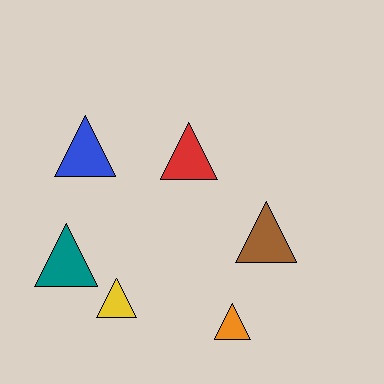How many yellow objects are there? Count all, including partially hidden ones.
There is 1 yellow object.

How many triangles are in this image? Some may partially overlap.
There are 6 triangles.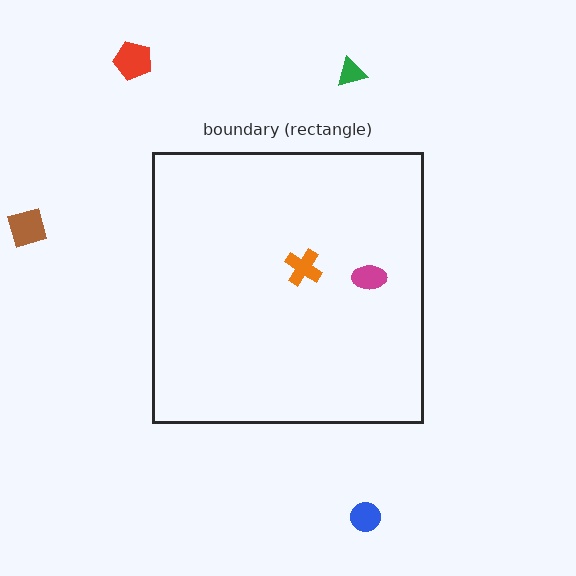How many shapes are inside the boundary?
2 inside, 4 outside.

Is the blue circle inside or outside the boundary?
Outside.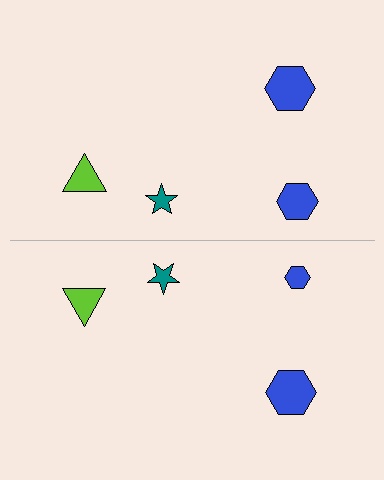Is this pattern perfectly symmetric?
No, the pattern is not perfectly symmetric. The blue hexagon on the bottom side has a different size than its mirror counterpart.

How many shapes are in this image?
There are 8 shapes in this image.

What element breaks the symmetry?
The blue hexagon on the bottom side has a different size than its mirror counterpart.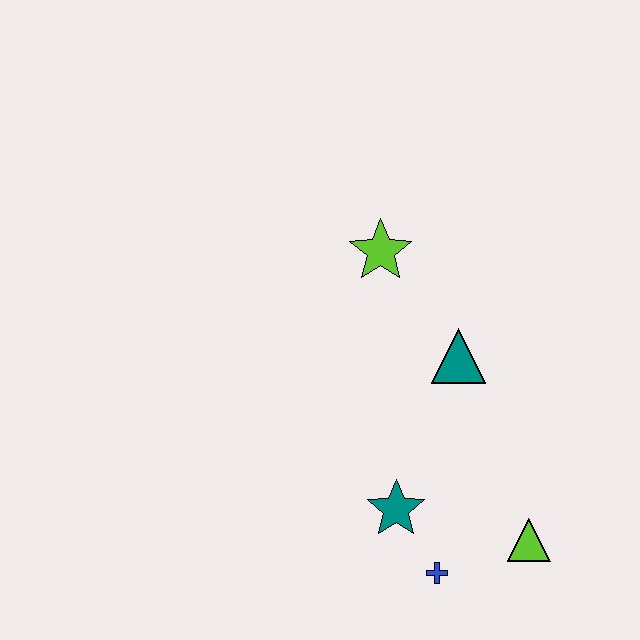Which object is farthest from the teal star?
The lime star is farthest from the teal star.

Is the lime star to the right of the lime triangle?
No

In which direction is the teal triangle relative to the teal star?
The teal triangle is above the teal star.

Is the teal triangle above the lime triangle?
Yes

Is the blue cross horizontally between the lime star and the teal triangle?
Yes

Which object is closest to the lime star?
The teal triangle is closest to the lime star.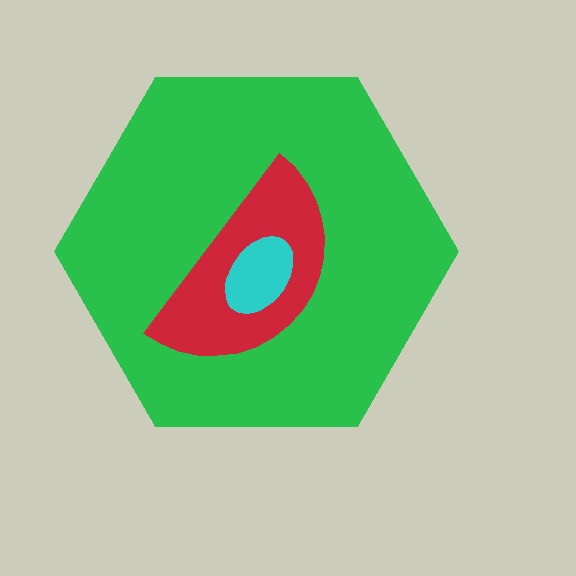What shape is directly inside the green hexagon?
The red semicircle.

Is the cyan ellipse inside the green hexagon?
Yes.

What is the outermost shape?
The green hexagon.